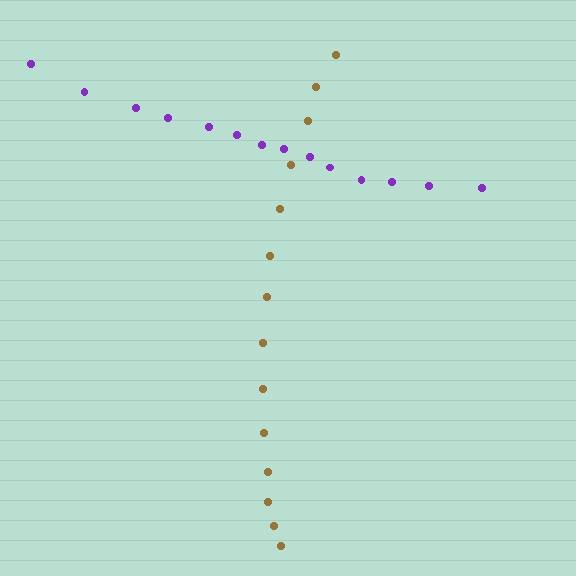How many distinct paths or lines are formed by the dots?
There are 2 distinct paths.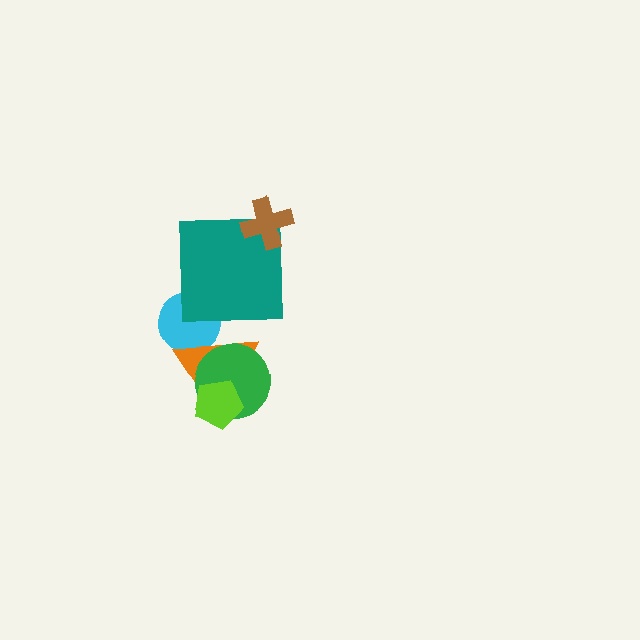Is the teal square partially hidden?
Yes, it is partially covered by another shape.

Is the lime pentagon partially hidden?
No, no other shape covers it.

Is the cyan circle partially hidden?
Yes, it is partially covered by another shape.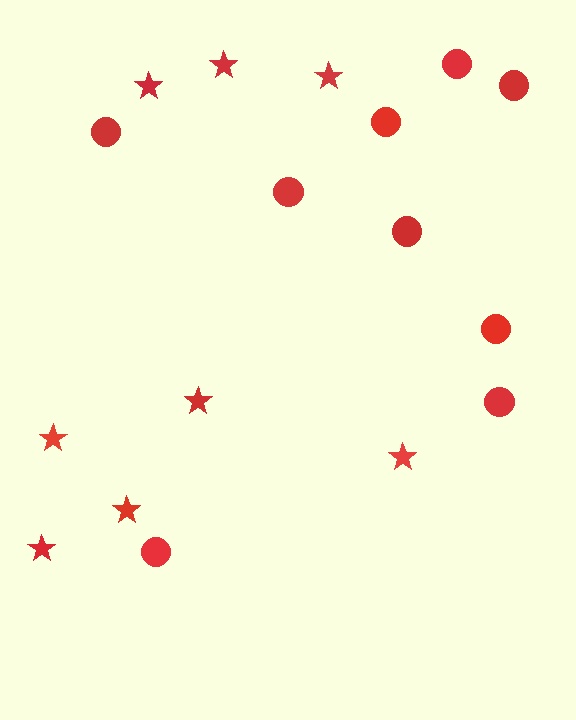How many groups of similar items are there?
There are 2 groups: one group of circles (9) and one group of stars (8).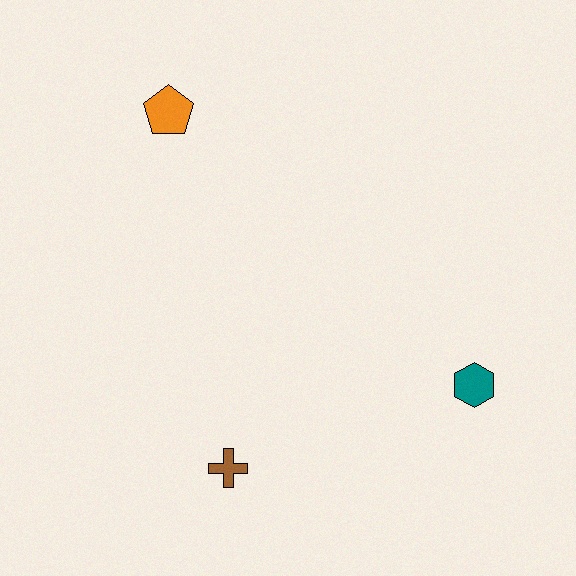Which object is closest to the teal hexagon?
The brown cross is closest to the teal hexagon.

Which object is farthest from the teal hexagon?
The orange pentagon is farthest from the teal hexagon.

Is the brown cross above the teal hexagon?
No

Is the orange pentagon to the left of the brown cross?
Yes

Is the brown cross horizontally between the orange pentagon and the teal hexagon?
Yes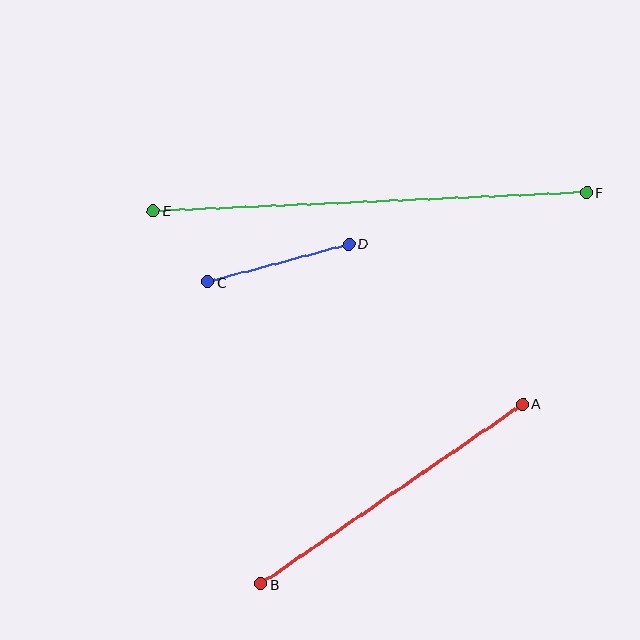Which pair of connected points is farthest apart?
Points E and F are farthest apart.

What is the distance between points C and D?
The distance is approximately 146 pixels.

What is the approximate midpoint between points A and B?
The midpoint is at approximately (392, 494) pixels.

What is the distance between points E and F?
The distance is approximately 433 pixels.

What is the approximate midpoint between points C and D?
The midpoint is at approximately (278, 263) pixels.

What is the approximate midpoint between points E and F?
The midpoint is at approximately (370, 201) pixels.